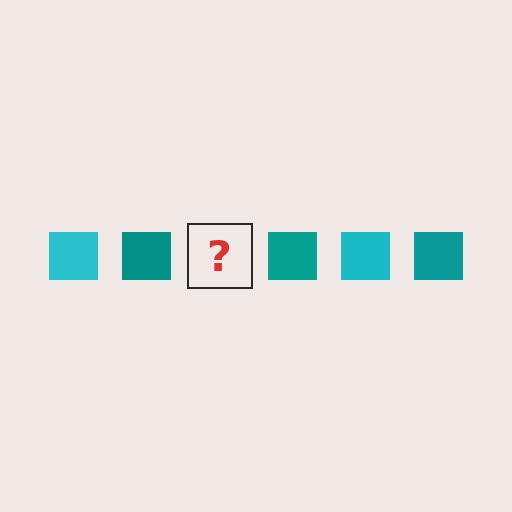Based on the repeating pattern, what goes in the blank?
The blank should be a cyan square.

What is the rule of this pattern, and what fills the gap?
The rule is that the pattern cycles through cyan, teal squares. The gap should be filled with a cyan square.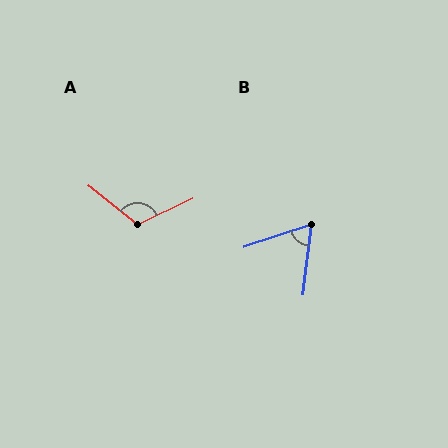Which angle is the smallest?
B, at approximately 64 degrees.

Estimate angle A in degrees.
Approximately 116 degrees.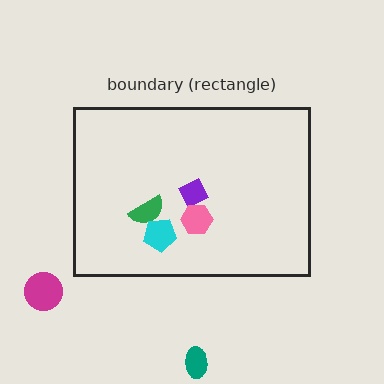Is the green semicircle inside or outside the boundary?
Inside.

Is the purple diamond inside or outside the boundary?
Inside.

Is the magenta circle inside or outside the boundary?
Outside.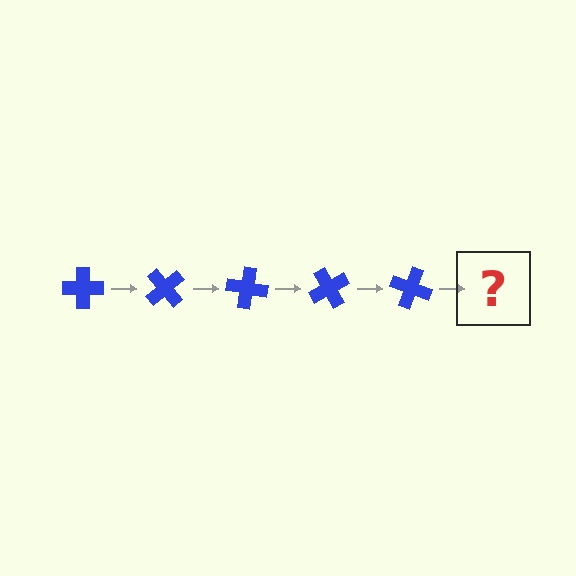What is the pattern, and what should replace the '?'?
The pattern is that the cross rotates 50 degrees each step. The '?' should be a blue cross rotated 250 degrees.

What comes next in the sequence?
The next element should be a blue cross rotated 250 degrees.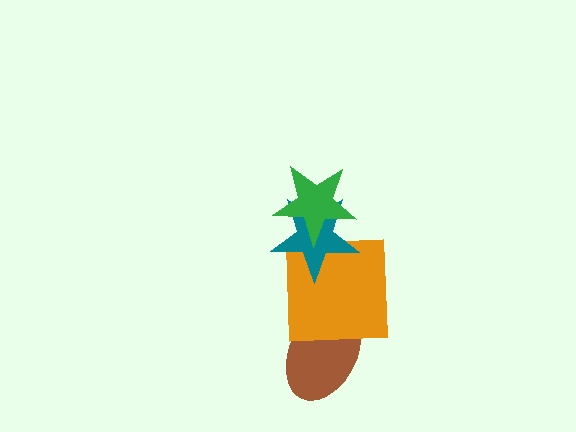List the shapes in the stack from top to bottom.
From top to bottom: the green star, the teal star, the orange square, the brown ellipse.